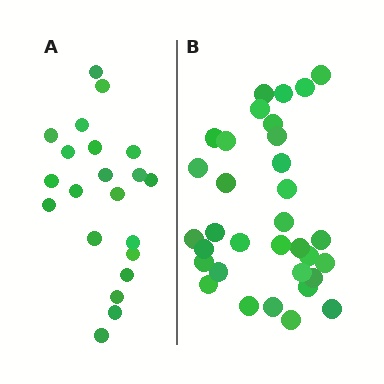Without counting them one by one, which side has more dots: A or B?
Region B (the right region) has more dots.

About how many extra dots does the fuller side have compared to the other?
Region B has roughly 12 or so more dots than region A.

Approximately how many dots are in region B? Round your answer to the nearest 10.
About 30 dots. (The exact count is 33, which rounds to 30.)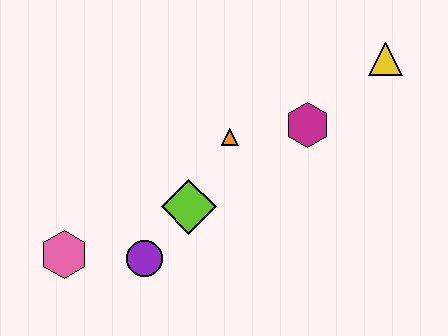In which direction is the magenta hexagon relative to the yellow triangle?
The magenta hexagon is to the left of the yellow triangle.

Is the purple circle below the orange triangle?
Yes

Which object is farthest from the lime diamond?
The yellow triangle is farthest from the lime diamond.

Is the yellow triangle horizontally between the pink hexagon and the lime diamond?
No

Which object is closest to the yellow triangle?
The magenta hexagon is closest to the yellow triangle.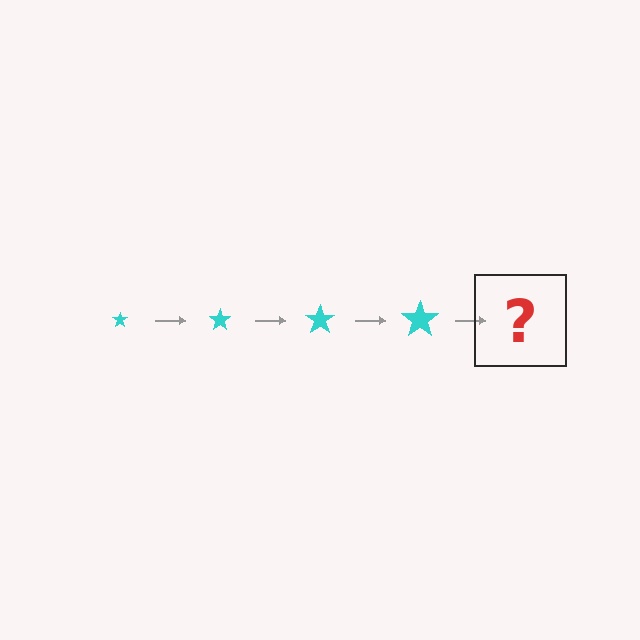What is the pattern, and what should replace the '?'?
The pattern is that the star gets progressively larger each step. The '?' should be a cyan star, larger than the previous one.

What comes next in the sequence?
The next element should be a cyan star, larger than the previous one.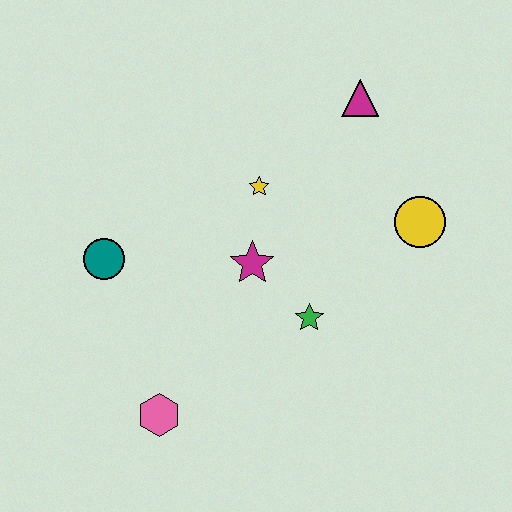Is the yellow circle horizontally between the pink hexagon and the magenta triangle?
No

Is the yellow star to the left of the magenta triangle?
Yes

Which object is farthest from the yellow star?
The pink hexagon is farthest from the yellow star.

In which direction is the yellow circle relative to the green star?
The yellow circle is to the right of the green star.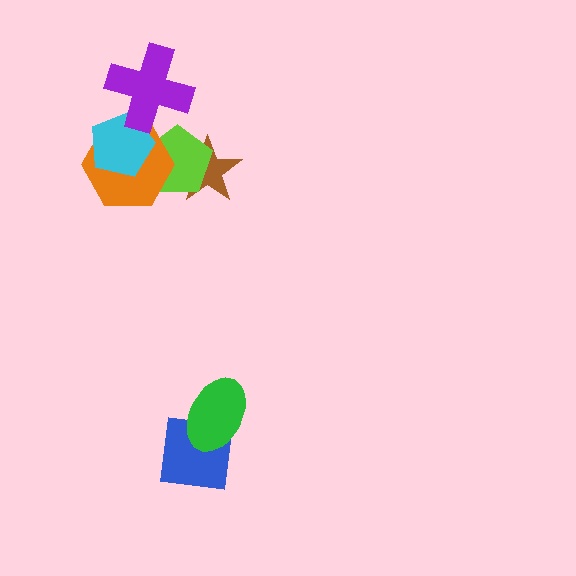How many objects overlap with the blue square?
1 object overlaps with the blue square.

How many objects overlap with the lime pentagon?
3 objects overlap with the lime pentagon.